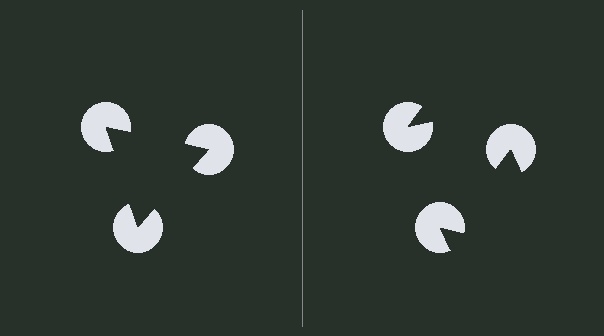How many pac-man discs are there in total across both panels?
6 — 3 on each side.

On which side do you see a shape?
An illusory triangle appears on the left side. On the right side the wedge cuts are rotated, so no coherent shape forms.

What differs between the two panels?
The pac-man discs are positioned identically on both sides; only the wedge orientations differ. On the left they align to a triangle; on the right they are misaligned.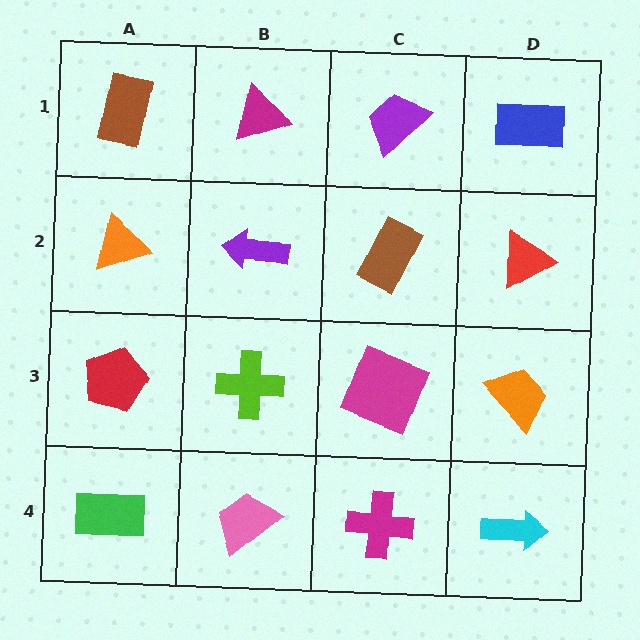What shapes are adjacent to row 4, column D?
An orange trapezoid (row 3, column D), a magenta cross (row 4, column C).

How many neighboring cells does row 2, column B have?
4.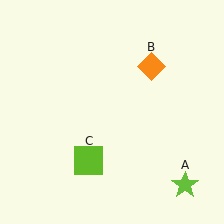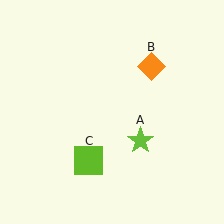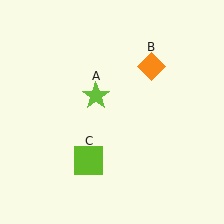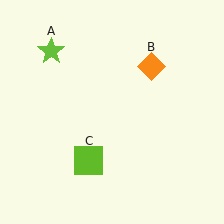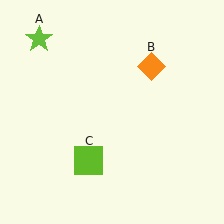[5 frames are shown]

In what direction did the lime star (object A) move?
The lime star (object A) moved up and to the left.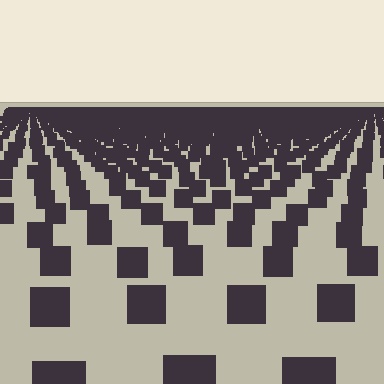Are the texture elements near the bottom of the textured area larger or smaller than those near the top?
Larger. Near the bottom, elements are closer to the viewer and appear at a bigger on-screen size.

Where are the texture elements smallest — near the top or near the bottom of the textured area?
Near the top.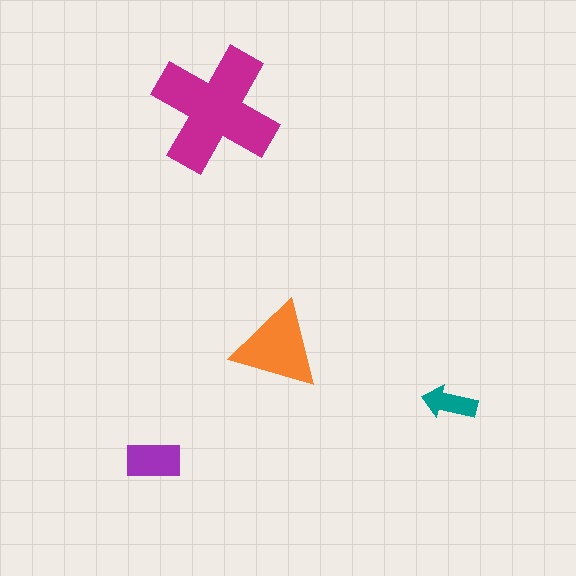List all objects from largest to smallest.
The magenta cross, the orange triangle, the purple rectangle, the teal arrow.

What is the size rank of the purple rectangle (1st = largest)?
3rd.